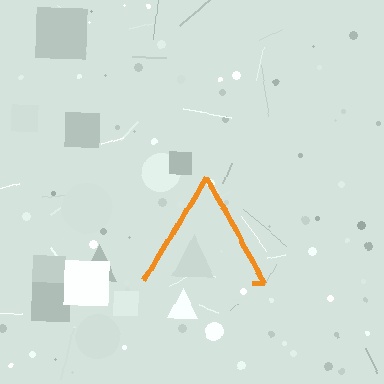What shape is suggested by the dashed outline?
The dashed outline suggests a triangle.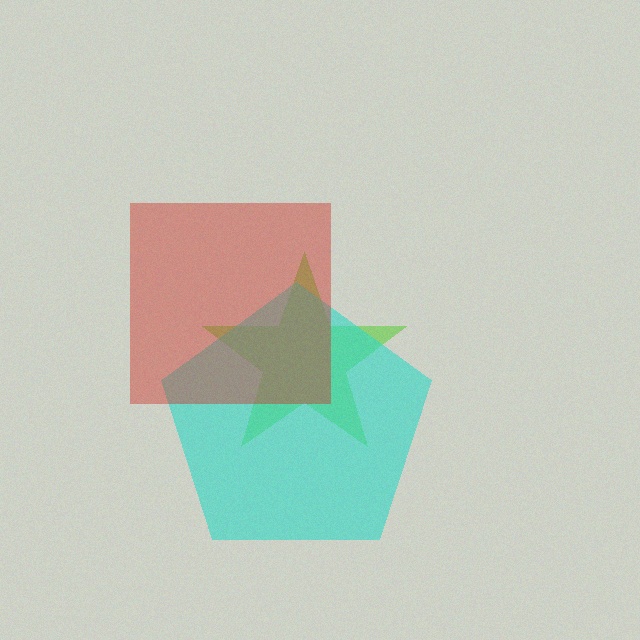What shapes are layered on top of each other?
The layered shapes are: a lime star, a cyan pentagon, a red square.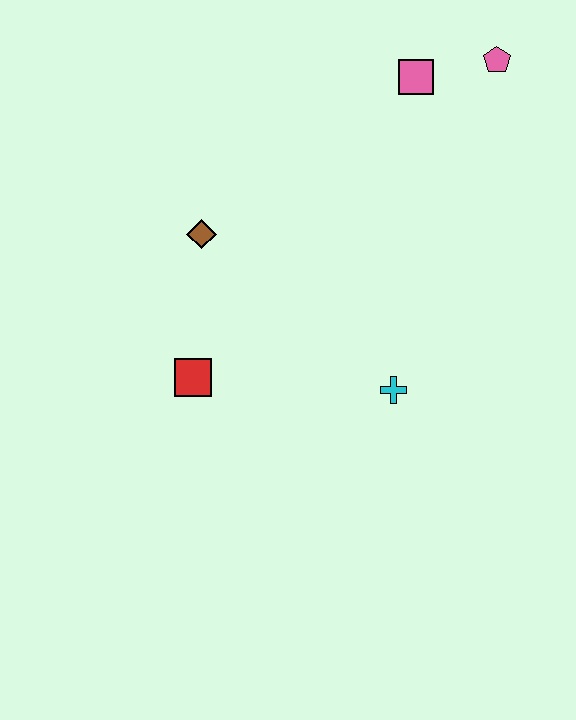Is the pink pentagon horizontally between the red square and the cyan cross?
No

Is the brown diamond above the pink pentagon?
No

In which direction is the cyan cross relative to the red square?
The cyan cross is to the right of the red square.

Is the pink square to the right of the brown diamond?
Yes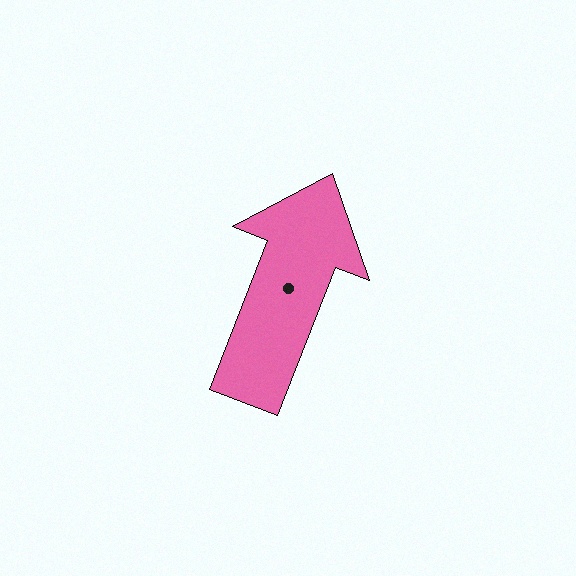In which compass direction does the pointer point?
North.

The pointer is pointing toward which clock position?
Roughly 1 o'clock.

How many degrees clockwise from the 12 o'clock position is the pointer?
Approximately 21 degrees.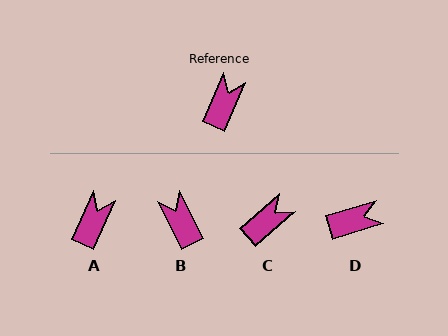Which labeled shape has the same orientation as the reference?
A.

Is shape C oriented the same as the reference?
No, it is off by about 25 degrees.